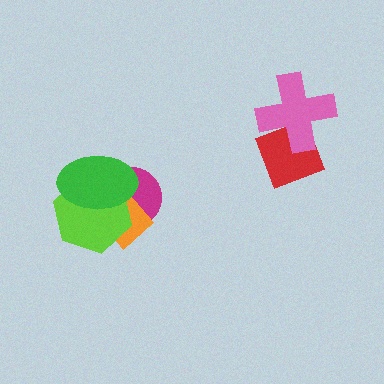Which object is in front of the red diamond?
The pink cross is in front of the red diamond.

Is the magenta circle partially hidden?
Yes, it is partially covered by another shape.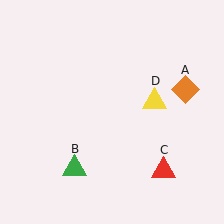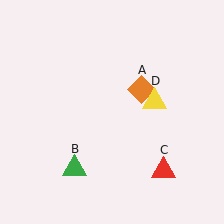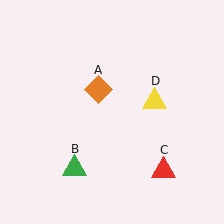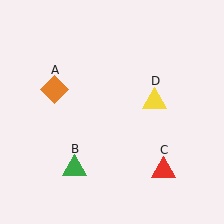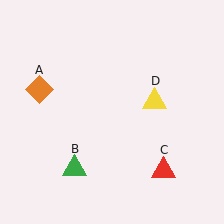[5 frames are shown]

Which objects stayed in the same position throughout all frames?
Green triangle (object B) and red triangle (object C) and yellow triangle (object D) remained stationary.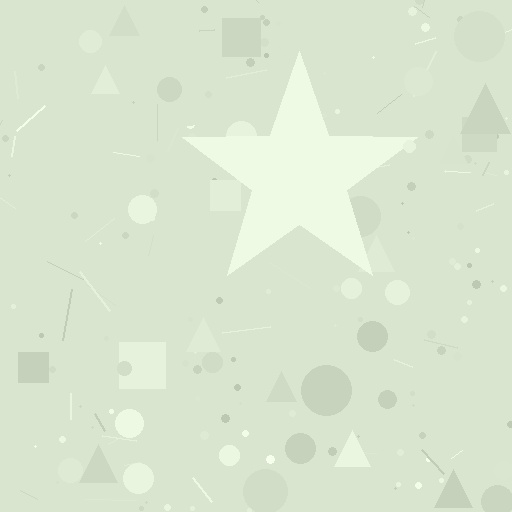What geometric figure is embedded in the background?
A star is embedded in the background.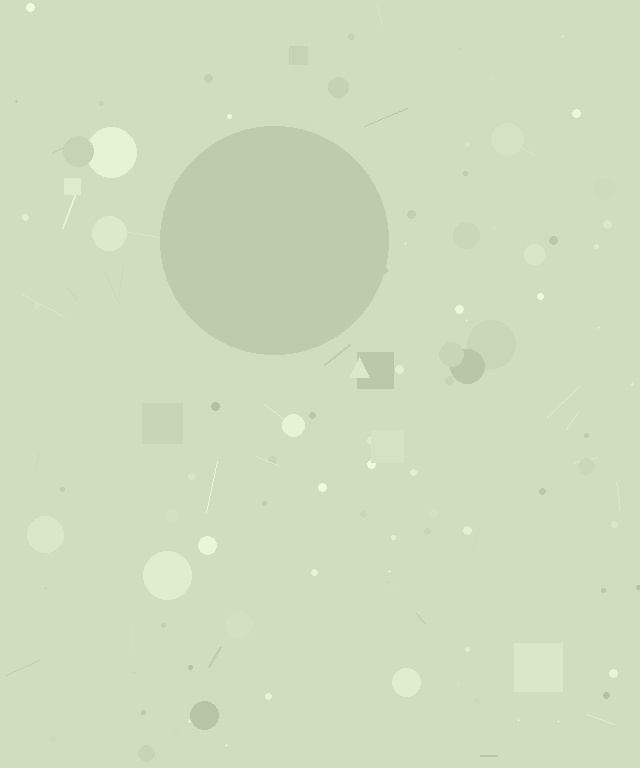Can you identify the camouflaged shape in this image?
The camouflaged shape is a circle.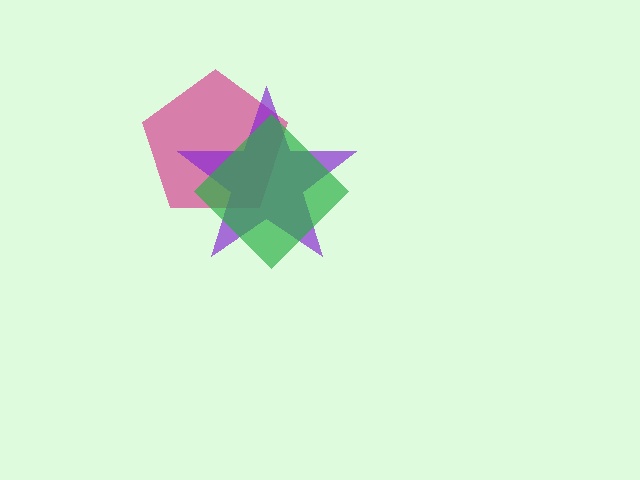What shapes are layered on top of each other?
The layered shapes are: a magenta pentagon, a purple star, a green diamond.